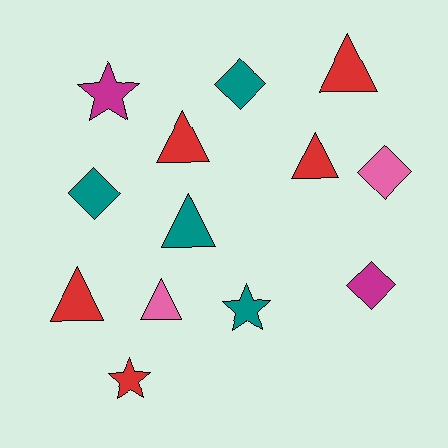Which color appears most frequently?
Red, with 5 objects.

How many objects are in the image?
There are 13 objects.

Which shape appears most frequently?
Triangle, with 6 objects.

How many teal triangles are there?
There is 1 teal triangle.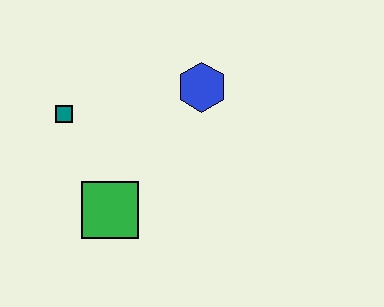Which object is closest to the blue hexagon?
The teal square is closest to the blue hexagon.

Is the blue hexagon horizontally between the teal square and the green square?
No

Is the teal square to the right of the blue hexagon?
No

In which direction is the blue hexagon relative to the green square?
The blue hexagon is above the green square.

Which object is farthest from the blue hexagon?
The green square is farthest from the blue hexagon.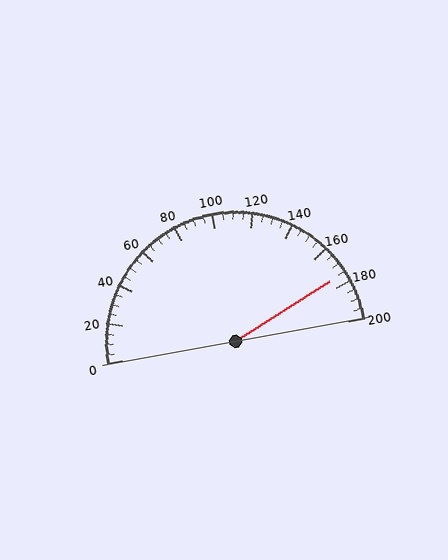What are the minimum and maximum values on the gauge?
The gauge ranges from 0 to 200.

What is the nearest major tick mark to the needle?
The nearest major tick mark is 180.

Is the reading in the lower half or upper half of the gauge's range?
The reading is in the upper half of the range (0 to 200).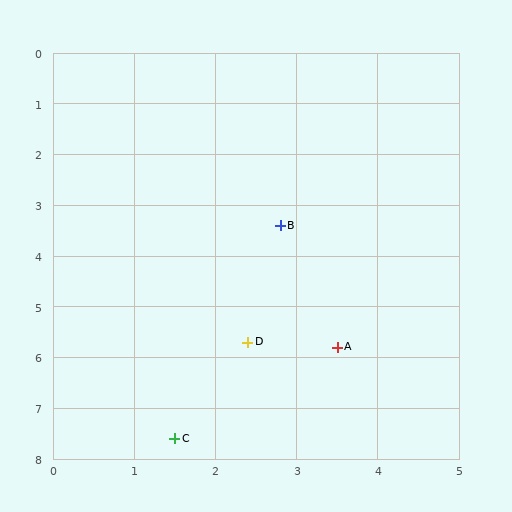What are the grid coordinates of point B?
Point B is at approximately (2.8, 3.4).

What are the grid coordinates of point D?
Point D is at approximately (2.4, 5.7).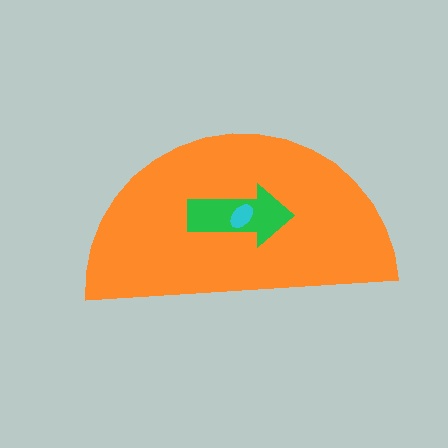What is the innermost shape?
The cyan ellipse.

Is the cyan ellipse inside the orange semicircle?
Yes.